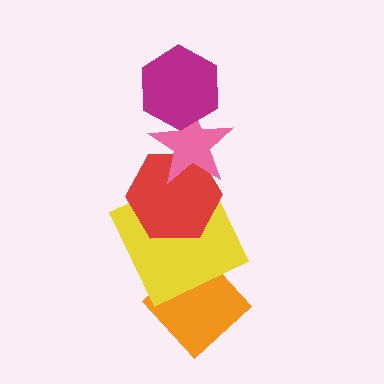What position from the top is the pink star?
The pink star is 2nd from the top.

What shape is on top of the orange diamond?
The yellow square is on top of the orange diamond.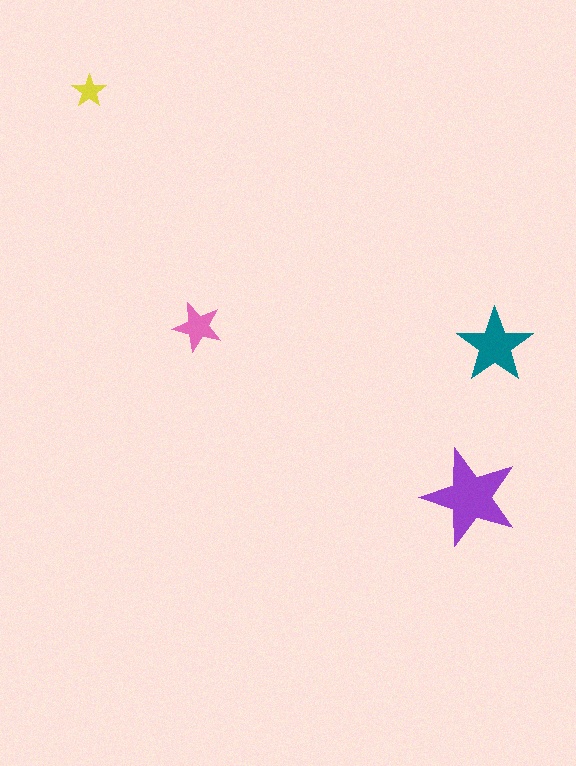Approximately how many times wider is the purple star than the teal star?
About 1.5 times wider.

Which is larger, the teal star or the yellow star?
The teal one.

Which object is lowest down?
The purple star is bottommost.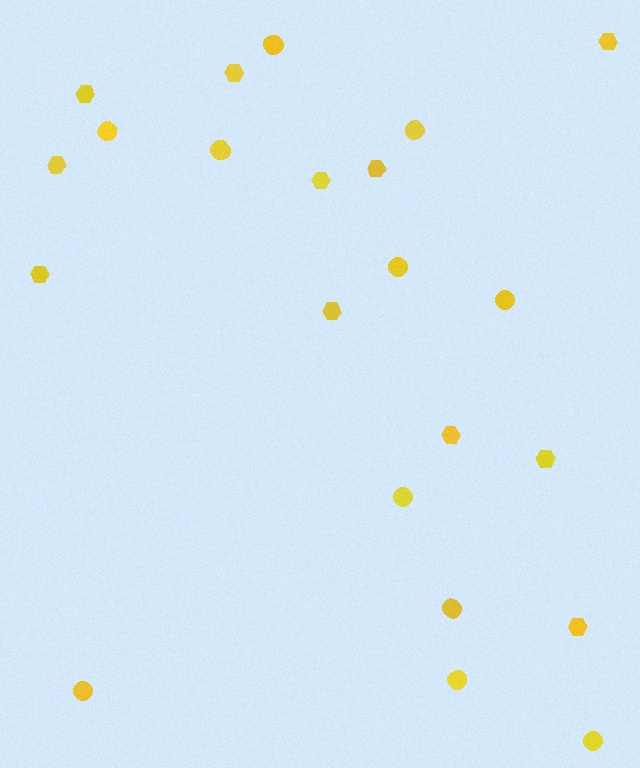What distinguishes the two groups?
There are 2 groups: one group of hexagons (11) and one group of circles (11).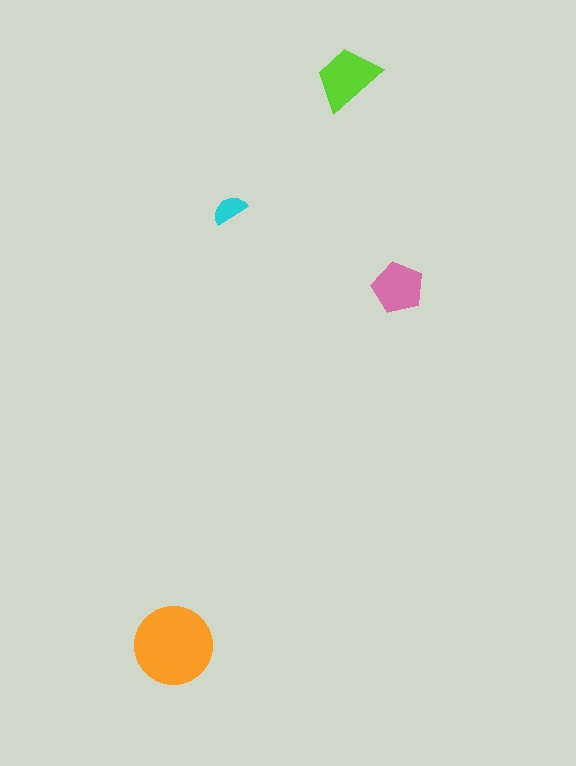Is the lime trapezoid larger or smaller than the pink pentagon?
Larger.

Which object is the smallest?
The cyan semicircle.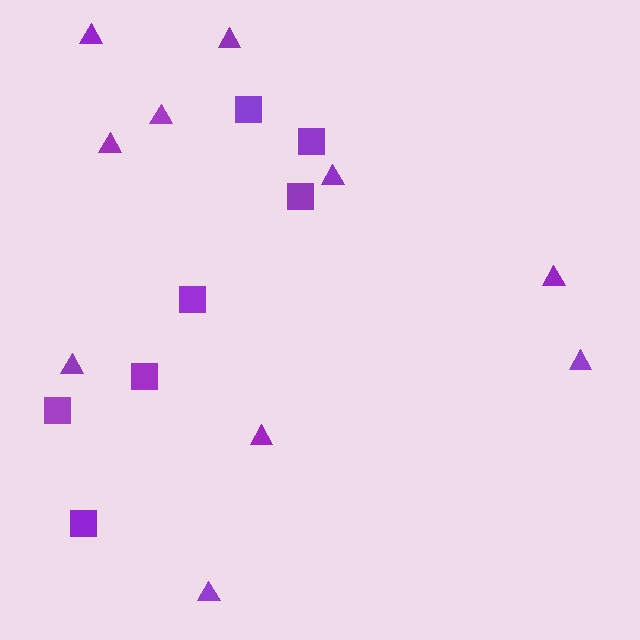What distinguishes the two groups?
There are 2 groups: one group of squares (7) and one group of triangles (10).